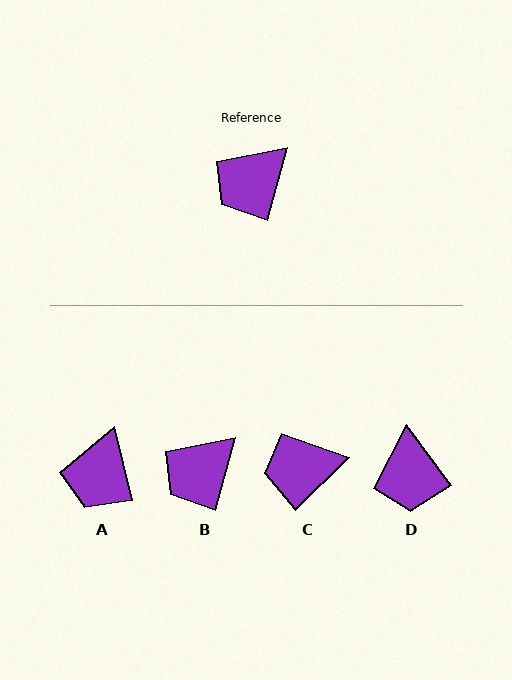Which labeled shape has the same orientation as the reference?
B.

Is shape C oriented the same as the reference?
No, it is off by about 30 degrees.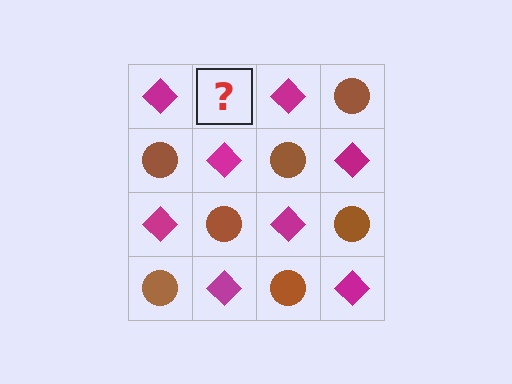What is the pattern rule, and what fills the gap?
The rule is that it alternates magenta diamond and brown circle in a checkerboard pattern. The gap should be filled with a brown circle.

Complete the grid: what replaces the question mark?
The question mark should be replaced with a brown circle.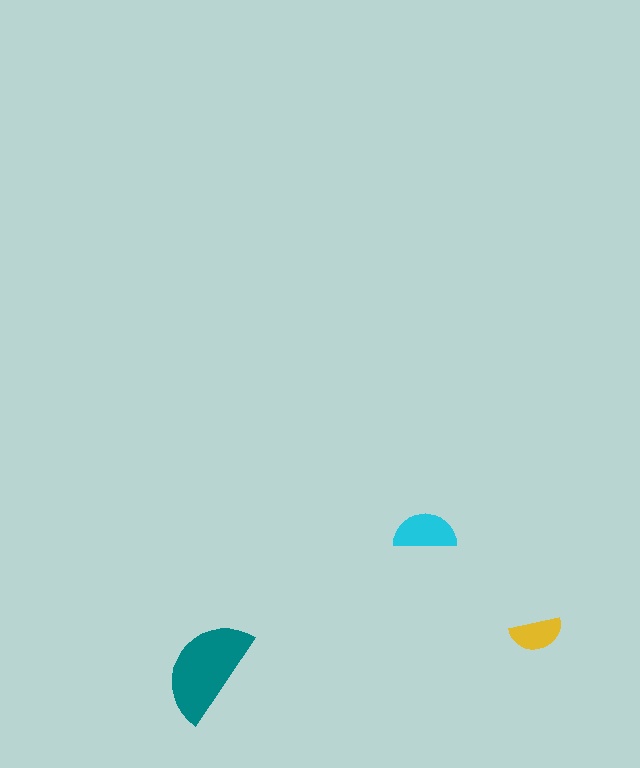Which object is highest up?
The cyan semicircle is topmost.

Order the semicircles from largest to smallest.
the teal one, the cyan one, the yellow one.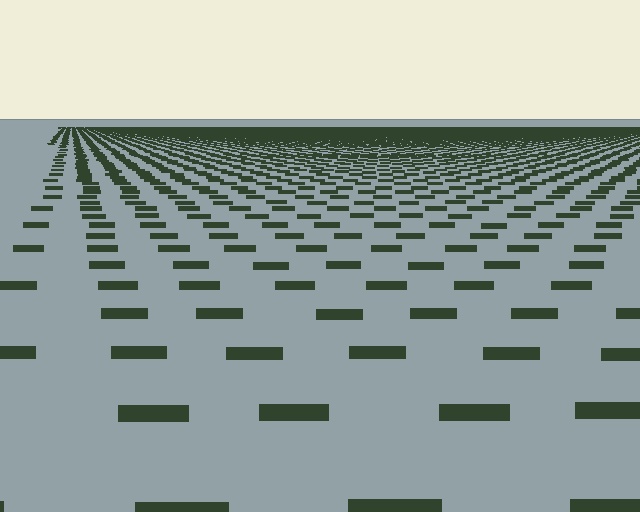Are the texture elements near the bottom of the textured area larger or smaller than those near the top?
Larger. Near the bottom, elements are closer to the viewer and appear at a bigger on-screen size.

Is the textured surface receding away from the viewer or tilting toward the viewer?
The surface is receding away from the viewer. Texture elements get smaller and denser toward the top.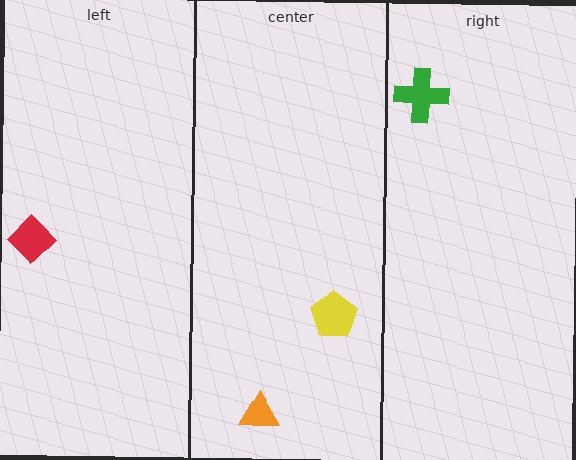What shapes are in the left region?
The red diamond.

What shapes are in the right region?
The green cross.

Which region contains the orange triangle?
The center region.